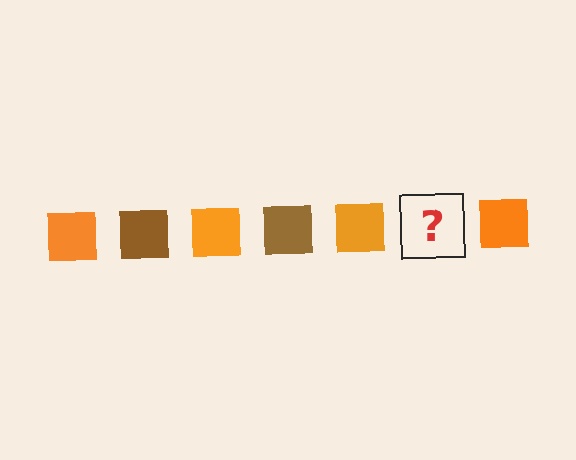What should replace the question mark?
The question mark should be replaced with a brown square.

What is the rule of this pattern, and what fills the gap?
The rule is that the pattern cycles through orange, brown squares. The gap should be filled with a brown square.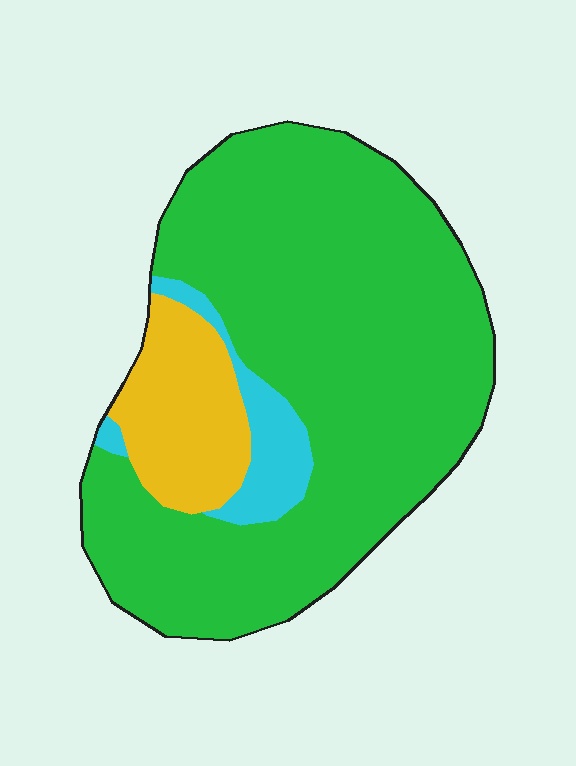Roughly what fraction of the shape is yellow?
Yellow covers 14% of the shape.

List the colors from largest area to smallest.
From largest to smallest: green, yellow, cyan.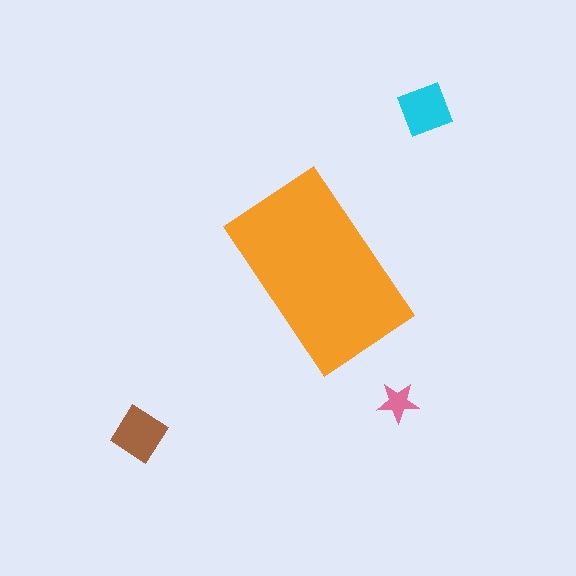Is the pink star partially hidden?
No, the pink star is fully visible.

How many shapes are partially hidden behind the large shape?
0 shapes are partially hidden.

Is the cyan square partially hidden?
No, the cyan square is fully visible.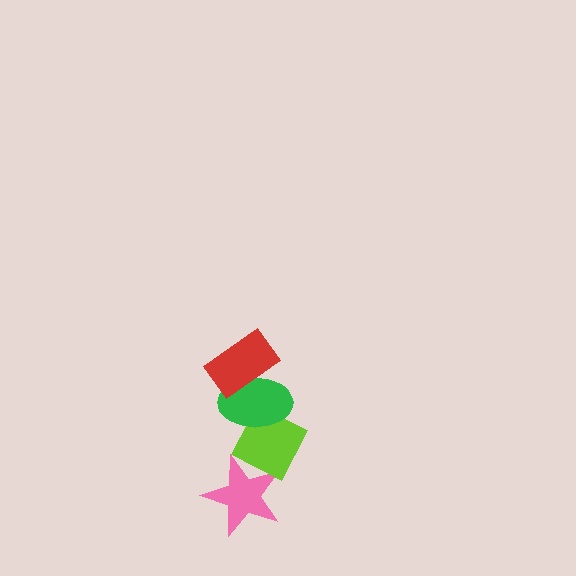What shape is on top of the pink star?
The lime diamond is on top of the pink star.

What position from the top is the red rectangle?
The red rectangle is 1st from the top.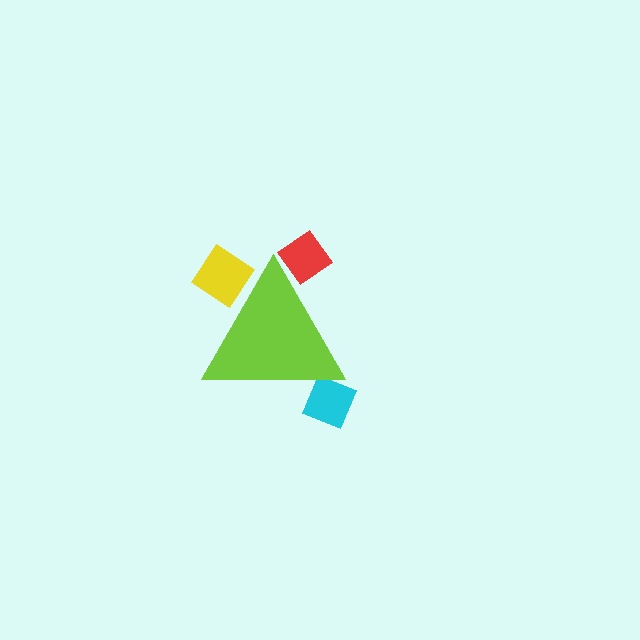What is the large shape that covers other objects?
A lime triangle.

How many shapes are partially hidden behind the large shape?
3 shapes are partially hidden.